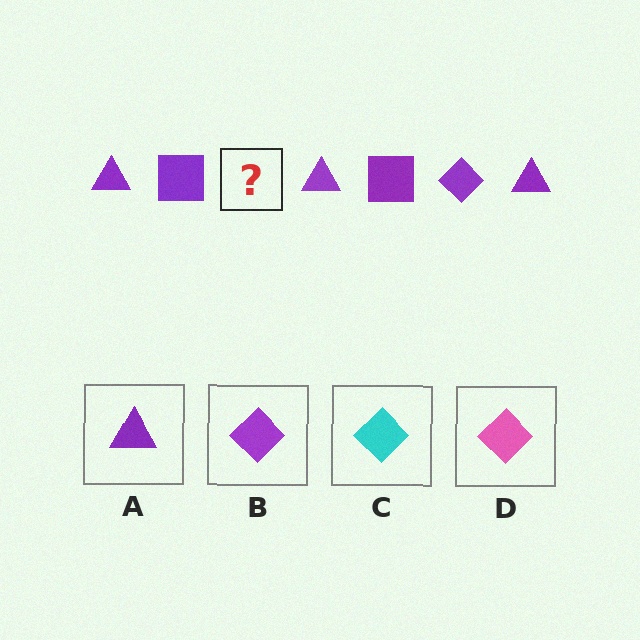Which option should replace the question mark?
Option B.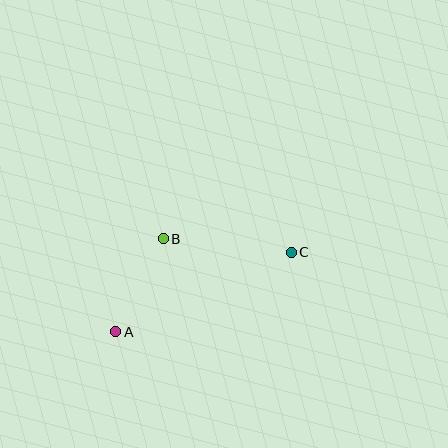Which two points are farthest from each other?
Points A and C are farthest from each other.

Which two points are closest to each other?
Points A and B are closest to each other.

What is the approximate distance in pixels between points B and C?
The distance between B and C is approximately 129 pixels.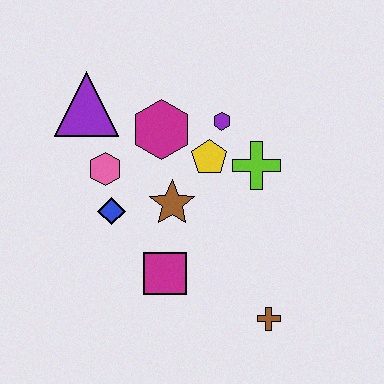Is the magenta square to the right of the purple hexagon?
No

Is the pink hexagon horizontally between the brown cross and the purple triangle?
Yes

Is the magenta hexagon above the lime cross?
Yes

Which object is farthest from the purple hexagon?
The brown cross is farthest from the purple hexagon.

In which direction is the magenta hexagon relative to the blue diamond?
The magenta hexagon is above the blue diamond.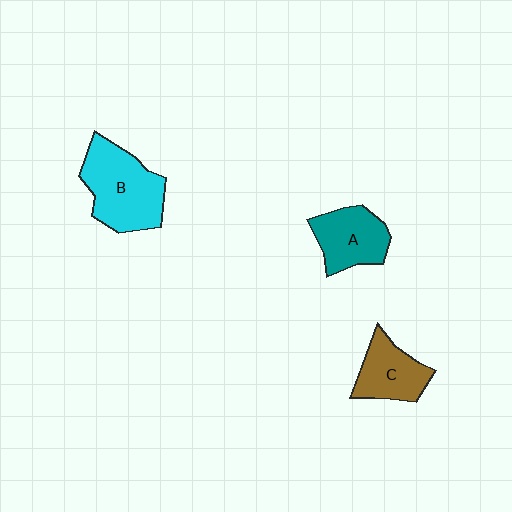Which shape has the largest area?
Shape B (cyan).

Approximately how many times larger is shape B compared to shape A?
Approximately 1.5 times.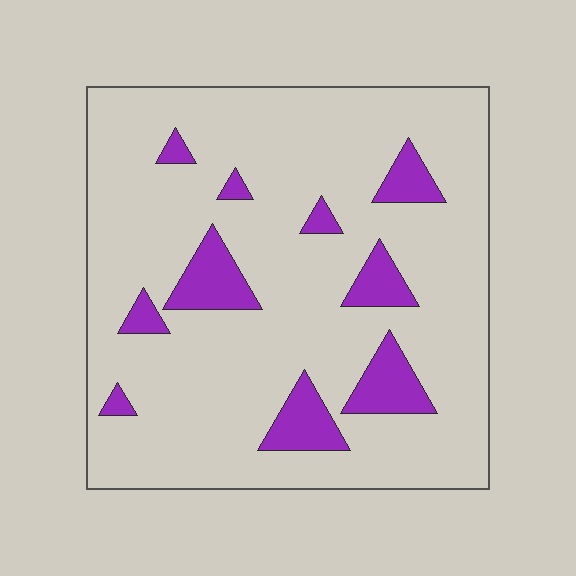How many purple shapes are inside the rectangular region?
10.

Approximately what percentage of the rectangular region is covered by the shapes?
Approximately 15%.